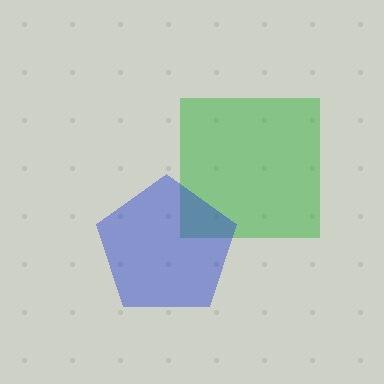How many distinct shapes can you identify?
There are 2 distinct shapes: a green square, a blue pentagon.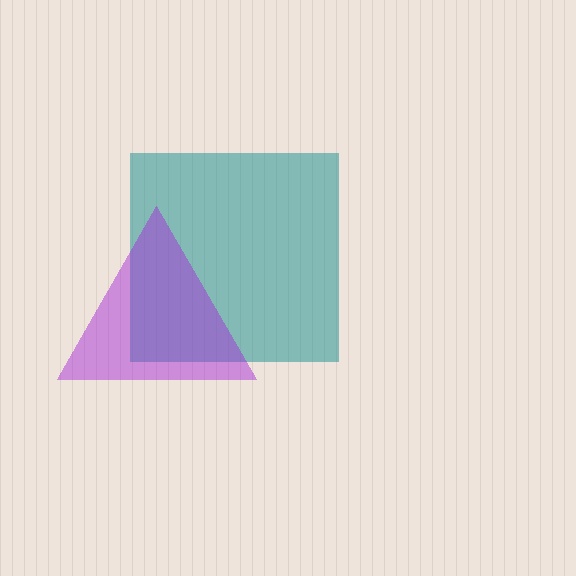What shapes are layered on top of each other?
The layered shapes are: a teal square, a purple triangle.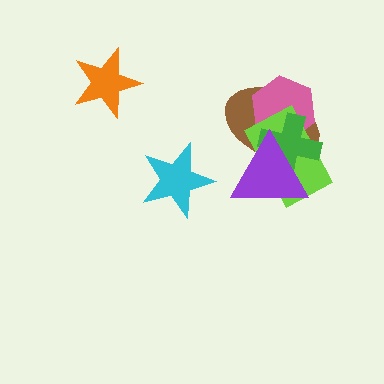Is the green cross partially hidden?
Yes, it is partially covered by another shape.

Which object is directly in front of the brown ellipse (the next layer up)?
The pink hexagon is directly in front of the brown ellipse.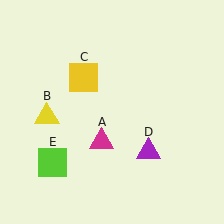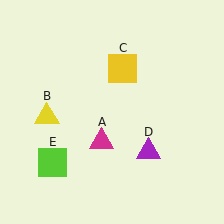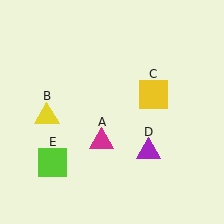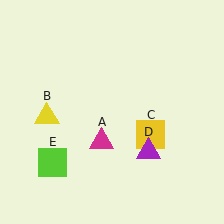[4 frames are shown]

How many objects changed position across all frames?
1 object changed position: yellow square (object C).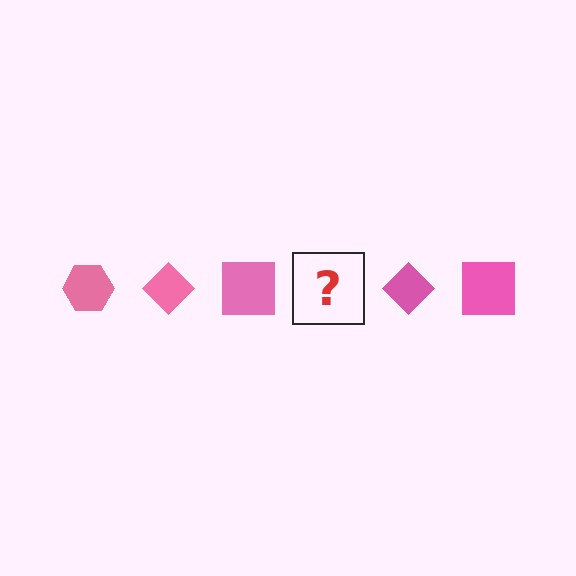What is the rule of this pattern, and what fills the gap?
The rule is that the pattern cycles through hexagon, diamond, square shapes in pink. The gap should be filled with a pink hexagon.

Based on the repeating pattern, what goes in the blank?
The blank should be a pink hexagon.